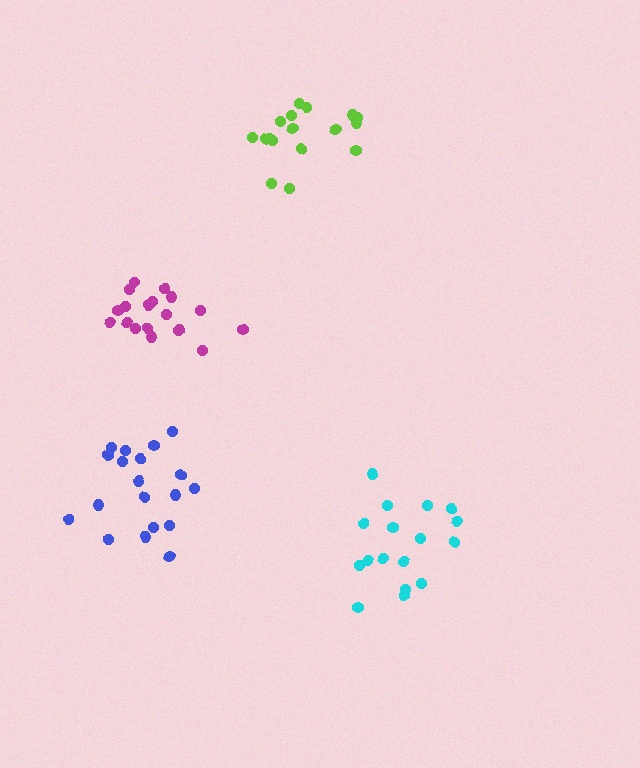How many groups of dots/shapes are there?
There are 4 groups.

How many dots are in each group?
Group 1: 19 dots, Group 2: 17 dots, Group 3: 17 dots, Group 4: 19 dots (72 total).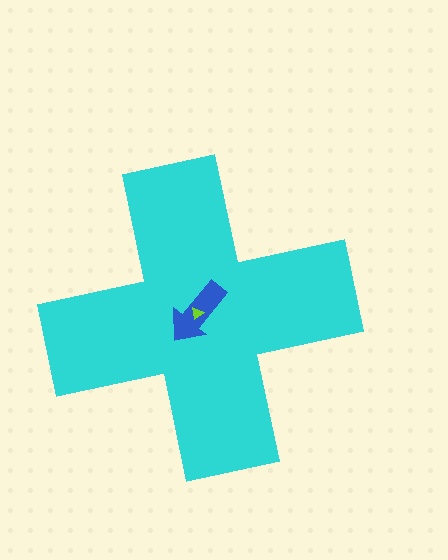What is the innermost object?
The lime triangle.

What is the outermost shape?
The cyan cross.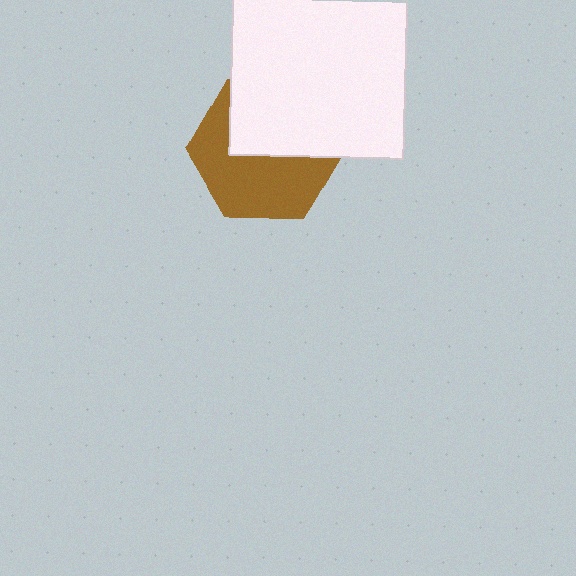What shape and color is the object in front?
The object in front is a white rectangle.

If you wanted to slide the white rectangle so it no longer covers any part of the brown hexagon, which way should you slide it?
Slide it up — that is the most direct way to separate the two shapes.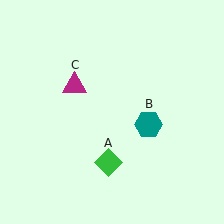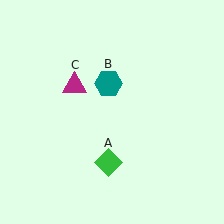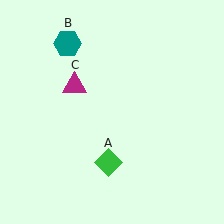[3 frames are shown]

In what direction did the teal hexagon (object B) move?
The teal hexagon (object B) moved up and to the left.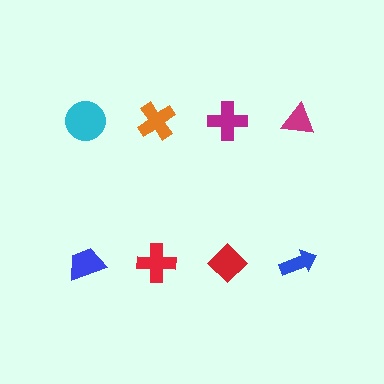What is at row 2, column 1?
A blue trapezoid.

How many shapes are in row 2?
4 shapes.